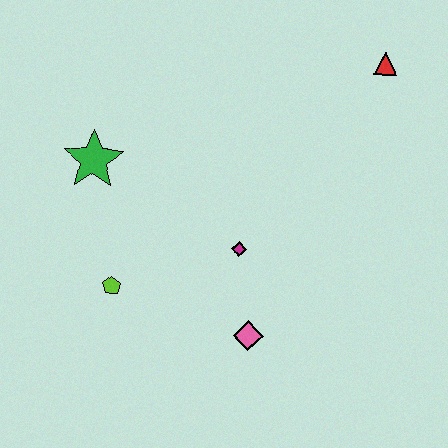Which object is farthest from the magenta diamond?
The red triangle is farthest from the magenta diamond.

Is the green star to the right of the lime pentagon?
No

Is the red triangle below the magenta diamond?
No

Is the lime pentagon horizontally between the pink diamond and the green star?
Yes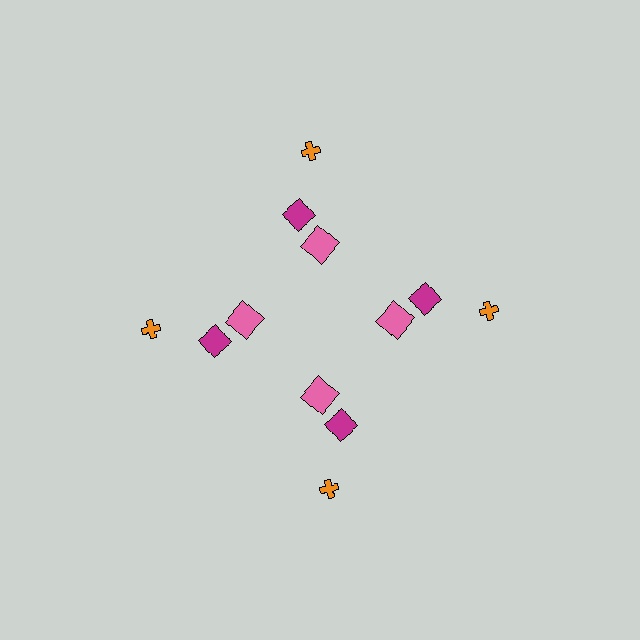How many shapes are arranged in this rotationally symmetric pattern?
There are 12 shapes, arranged in 4 groups of 3.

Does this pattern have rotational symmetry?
Yes, this pattern has 4-fold rotational symmetry. It looks the same after rotating 90 degrees around the center.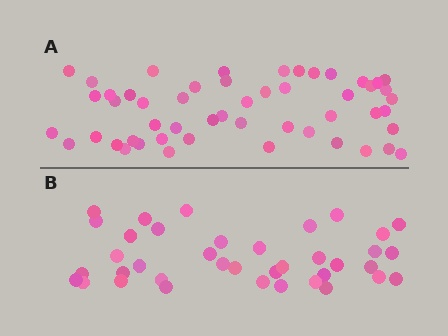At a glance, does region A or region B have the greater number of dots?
Region A (the top region) has more dots.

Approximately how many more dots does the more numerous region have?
Region A has approximately 15 more dots than region B.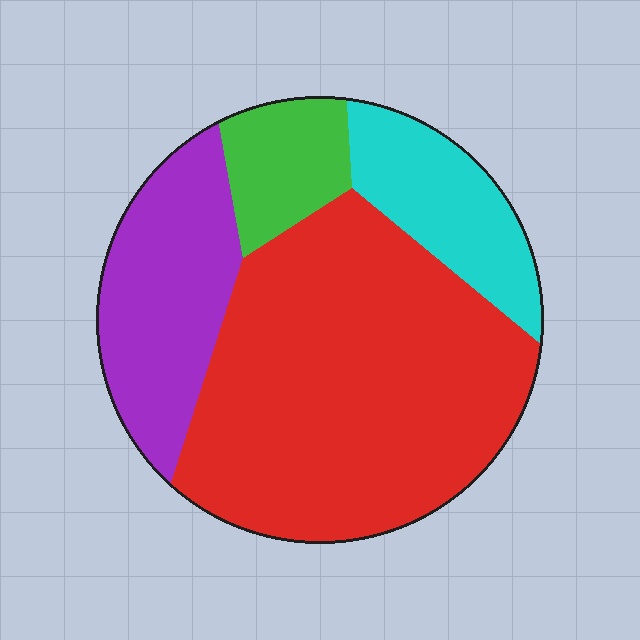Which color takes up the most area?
Red, at roughly 55%.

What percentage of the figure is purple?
Purple takes up about one fifth (1/5) of the figure.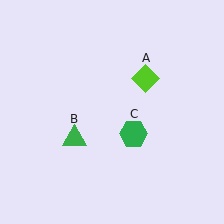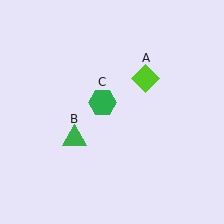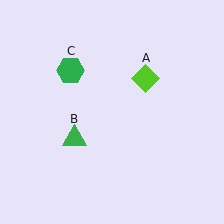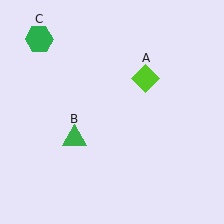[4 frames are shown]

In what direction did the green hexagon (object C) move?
The green hexagon (object C) moved up and to the left.